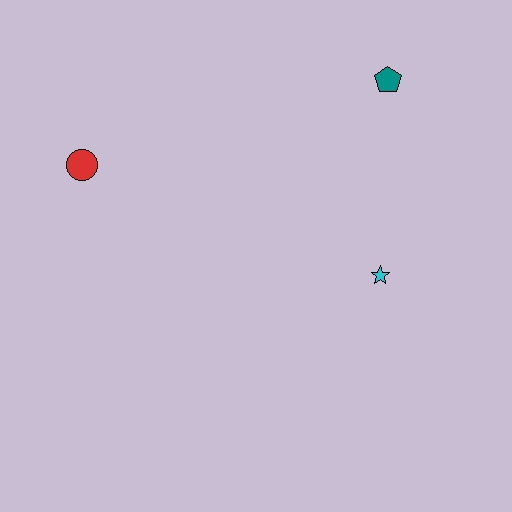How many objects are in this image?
There are 3 objects.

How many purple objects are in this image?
There are no purple objects.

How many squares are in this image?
There are no squares.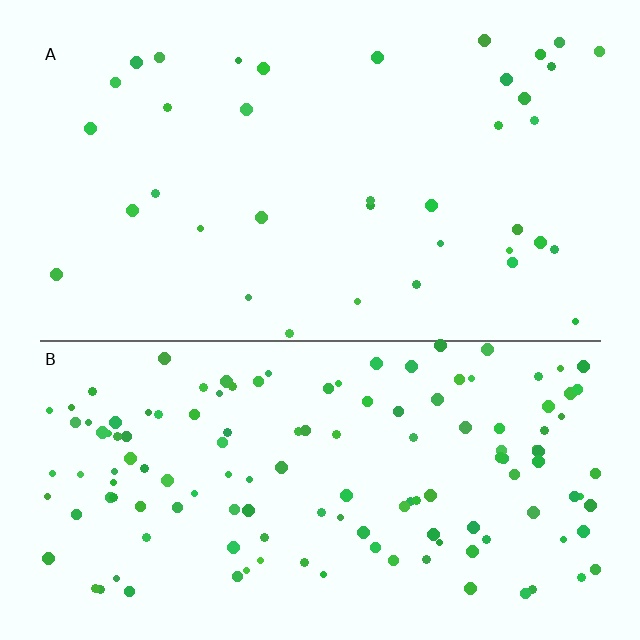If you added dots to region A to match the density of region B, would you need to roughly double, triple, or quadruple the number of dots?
Approximately quadruple.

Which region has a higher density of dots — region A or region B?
B (the bottom).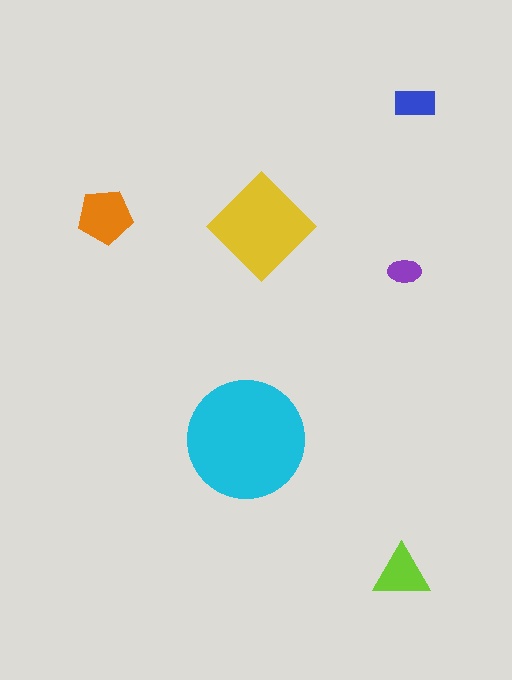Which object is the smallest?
The purple ellipse.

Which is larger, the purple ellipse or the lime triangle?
The lime triangle.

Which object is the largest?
The cyan circle.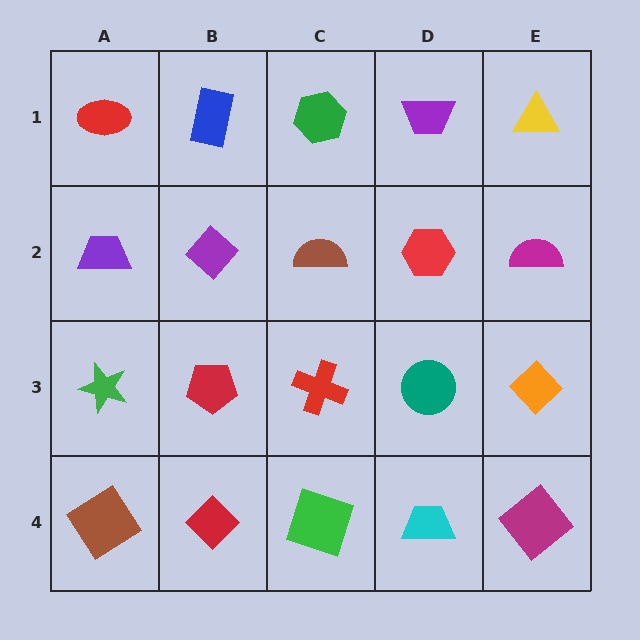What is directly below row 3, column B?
A red diamond.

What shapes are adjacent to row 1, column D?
A red hexagon (row 2, column D), a green hexagon (row 1, column C), a yellow triangle (row 1, column E).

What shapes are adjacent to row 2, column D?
A purple trapezoid (row 1, column D), a teal circle (row 3, column D), a brown semicircle (row 2, column C), a magenta semicircle (row 2, column E).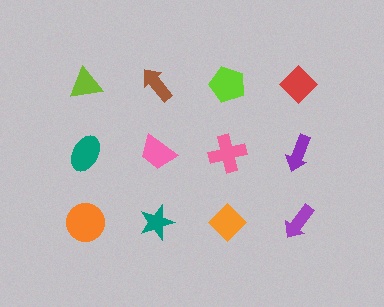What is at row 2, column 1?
A teal ellipse.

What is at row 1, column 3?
A lime pentagon.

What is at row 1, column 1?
A lime triangle.